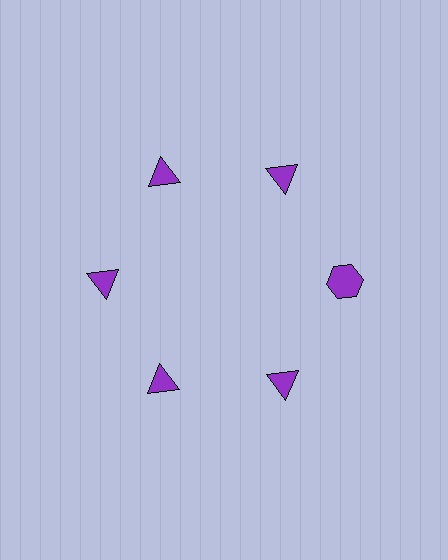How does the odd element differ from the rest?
It has a different shape: hexagon instead of triangle.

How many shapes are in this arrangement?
There are 6 shapes arranged in a ring pattern.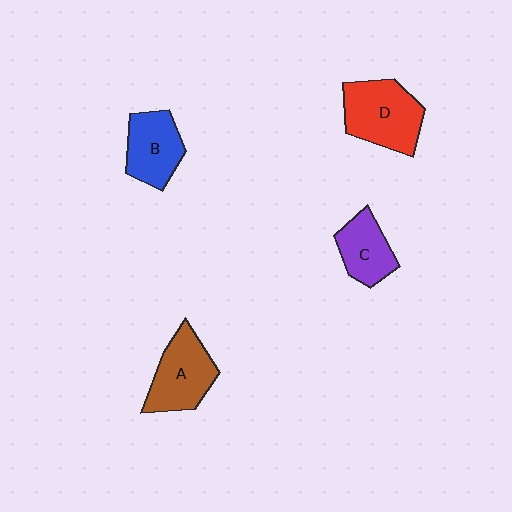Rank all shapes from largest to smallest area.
From largest to smallest: D (red), A (brown), B (blue), C (purple).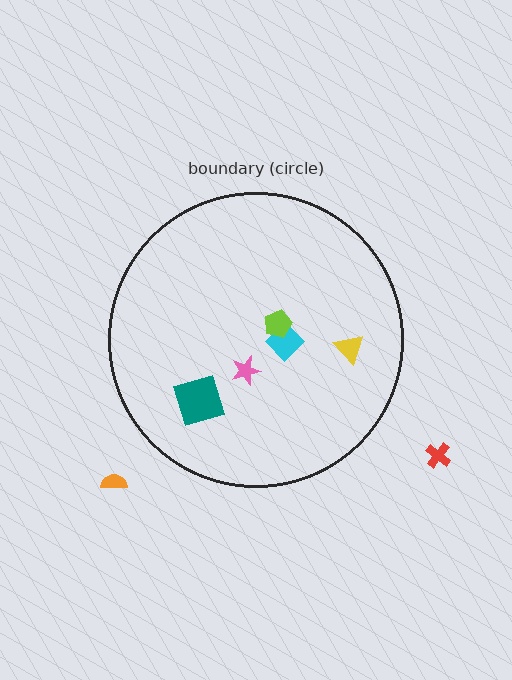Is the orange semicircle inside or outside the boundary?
Outside.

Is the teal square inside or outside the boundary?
Inside.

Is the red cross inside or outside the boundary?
Outside.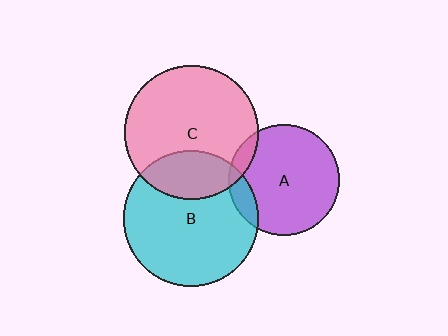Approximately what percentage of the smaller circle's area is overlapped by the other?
Approximately 10%.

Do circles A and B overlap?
Yes.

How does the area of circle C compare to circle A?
Approximately 1.5 times.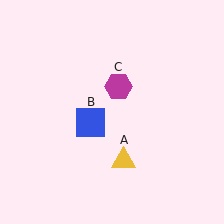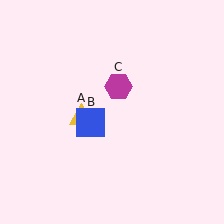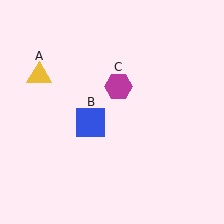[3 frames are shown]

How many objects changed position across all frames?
1 object changed position: yellow triangle (object A).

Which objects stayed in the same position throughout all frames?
Blue square (object B) and magenta hexagon (object C) remained stationary.